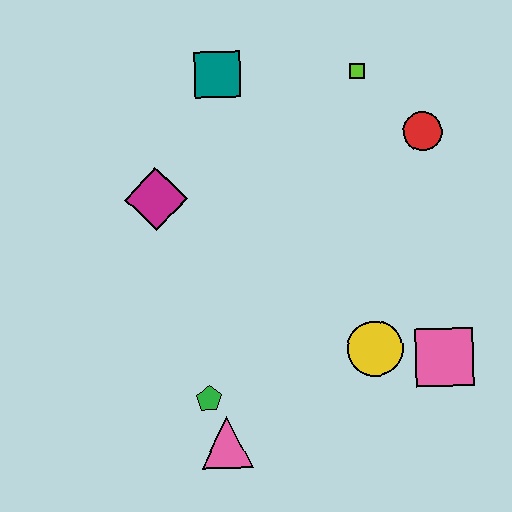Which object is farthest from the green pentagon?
The lime square is farthest from the green pentagon.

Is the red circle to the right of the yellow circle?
Yes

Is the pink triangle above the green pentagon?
No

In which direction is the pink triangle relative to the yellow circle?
The pink triangle is to the left of the yellow circle.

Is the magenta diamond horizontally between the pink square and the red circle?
No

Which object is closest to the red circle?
The lime square is closest to the red circle.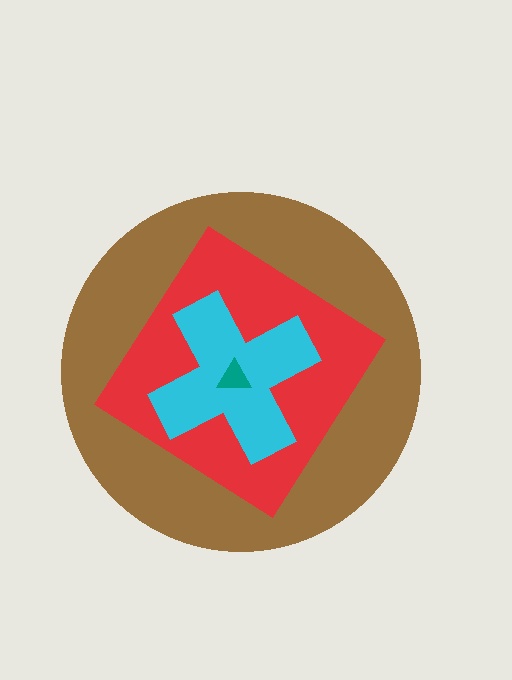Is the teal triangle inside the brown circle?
Yes.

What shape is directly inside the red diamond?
The cyan cross.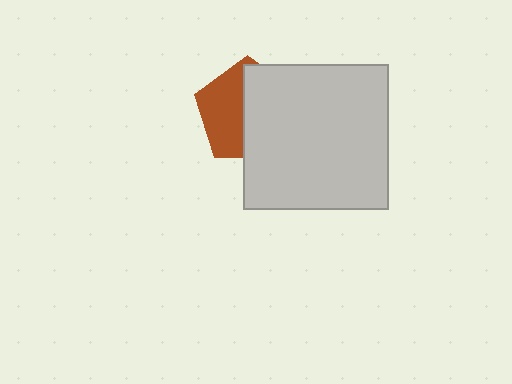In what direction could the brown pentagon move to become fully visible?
The brown pentagon could move left. That would shift it out from behind the light gray square entirely.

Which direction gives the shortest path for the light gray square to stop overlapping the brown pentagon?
Moving right gives the shortest separation.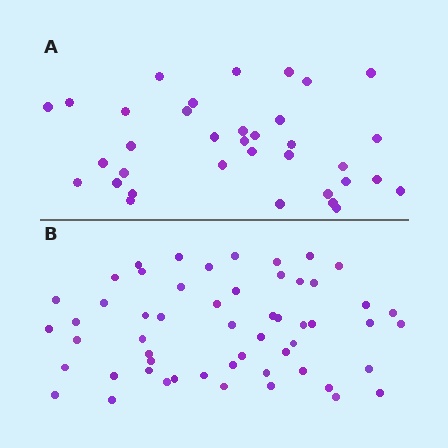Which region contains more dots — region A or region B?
Region B (the bottom region) has more dots.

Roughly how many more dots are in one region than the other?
Region B has approximately 20 more dots than region A.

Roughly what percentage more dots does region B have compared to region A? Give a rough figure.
About 55% more.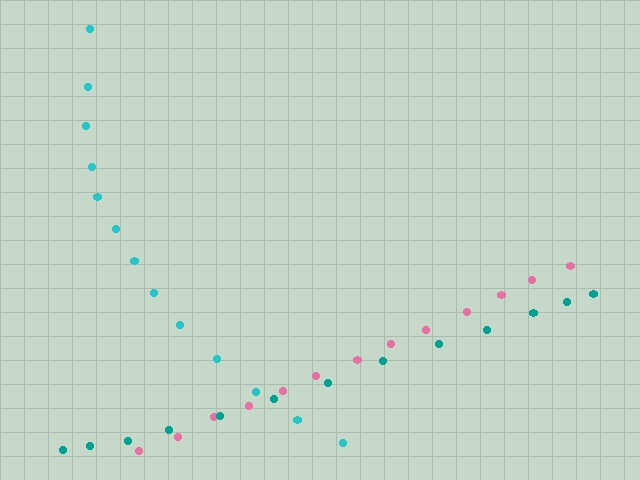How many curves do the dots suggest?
There are 3 distinct paths.